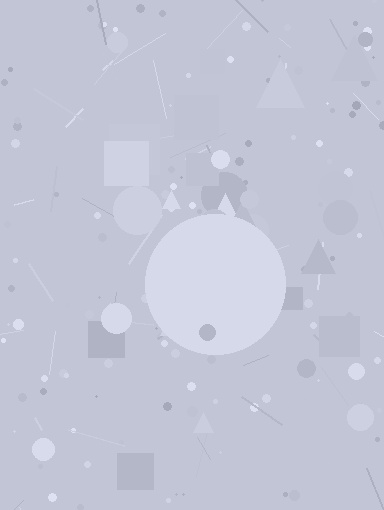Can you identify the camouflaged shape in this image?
The camouflaged shape is a circle.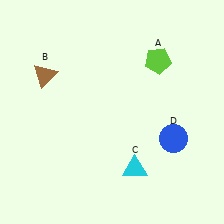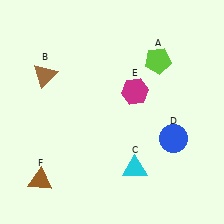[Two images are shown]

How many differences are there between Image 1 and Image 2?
There are 2 differences between the two images.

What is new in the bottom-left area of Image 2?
A brown triangle (F) was added in the bottom-left area of Image 2.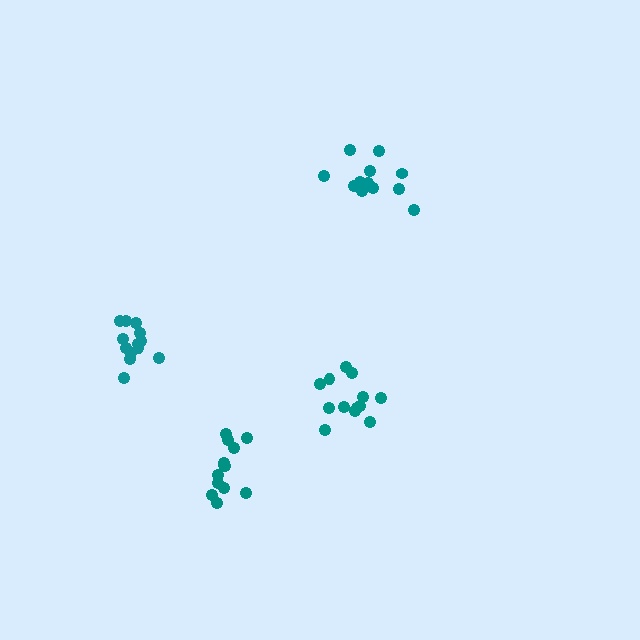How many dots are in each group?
Group 1: 12 dots, Group 2: 13 dots, Group 3: 13 dots, Group 4: 13 dots (51 total).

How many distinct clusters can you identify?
There are 4 distinct clusters.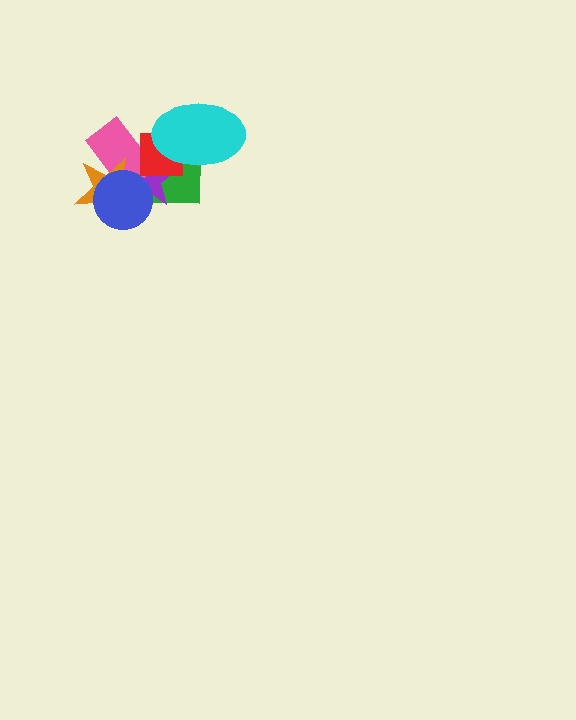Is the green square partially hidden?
Yes, it is partially covered by another shape.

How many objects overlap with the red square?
4 objects overlap with the red square.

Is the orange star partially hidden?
Yes, it is partially covered by another shape.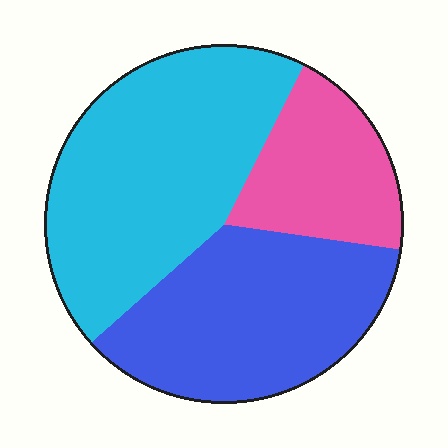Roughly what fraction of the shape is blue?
Blue takes up between a third and a half of the shape.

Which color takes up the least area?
Pink, at roughly 20%.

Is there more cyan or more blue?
Cyan.